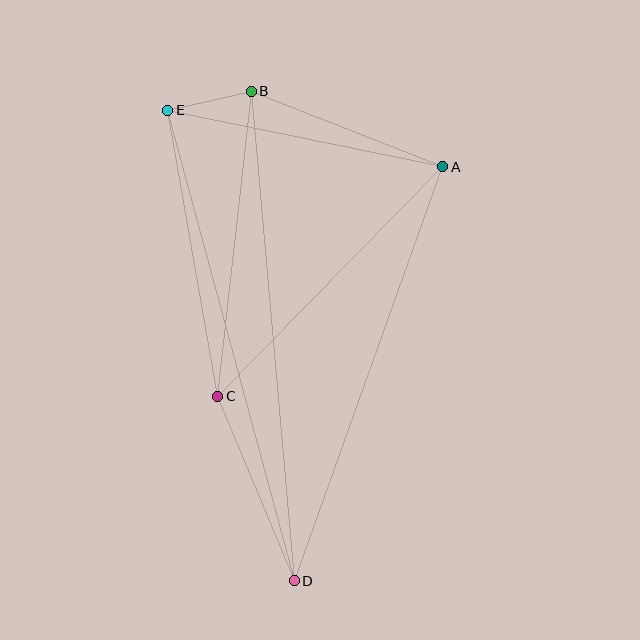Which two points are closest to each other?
Points B and E are closest to each other.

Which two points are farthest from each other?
Points B and D are farthest from each other.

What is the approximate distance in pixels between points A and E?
The distance between A and E is approximately 281 pixels.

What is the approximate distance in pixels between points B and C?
The distance between B and C is approximately 307 pixels.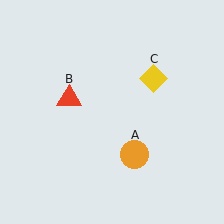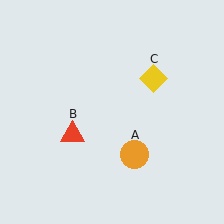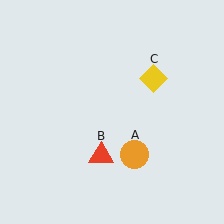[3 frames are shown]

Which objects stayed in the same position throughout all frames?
Orange circle (object A) and yellow diamond (object C) remained stationary.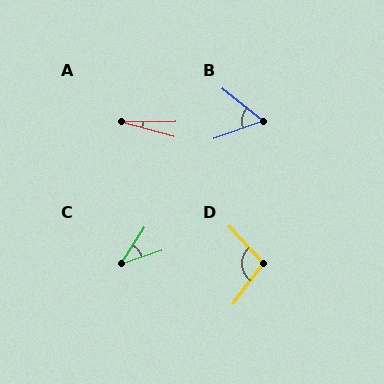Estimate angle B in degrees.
Approximately 59 degrees.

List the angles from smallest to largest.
A (16°), C (38°), B (59°), D (100°).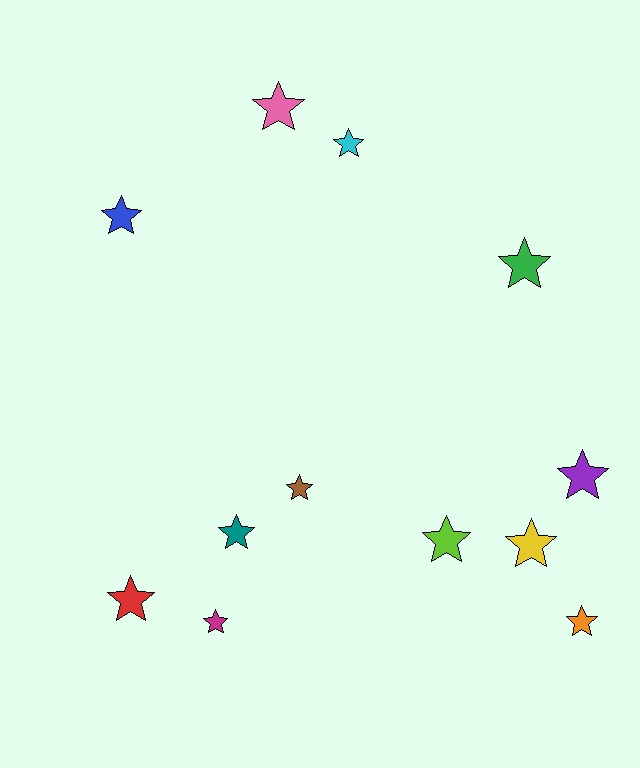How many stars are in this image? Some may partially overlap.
There are 12 stars.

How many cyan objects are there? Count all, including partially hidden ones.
There is 1 cyan object.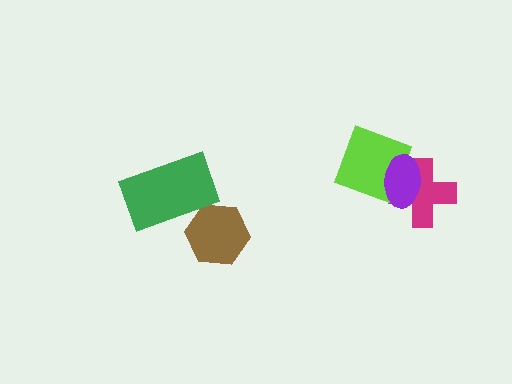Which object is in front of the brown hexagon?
The green rectangle is in front of the brown hexagon.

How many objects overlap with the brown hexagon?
1 object overlaps with the brown hexagon.